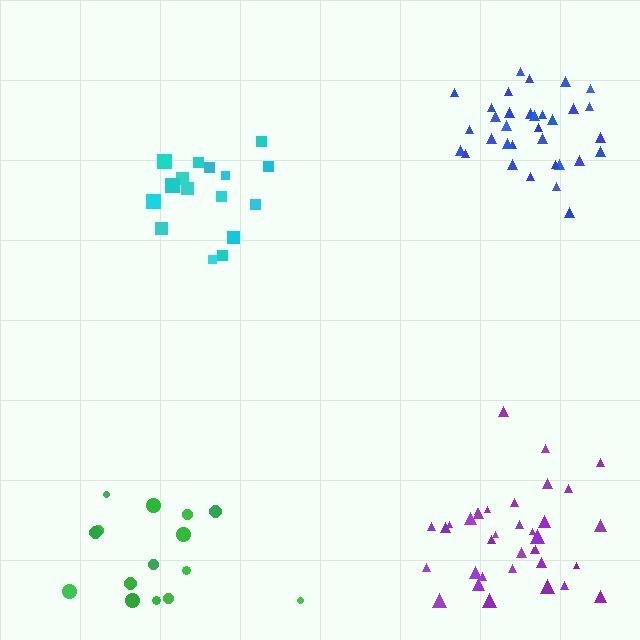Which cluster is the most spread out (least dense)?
Green.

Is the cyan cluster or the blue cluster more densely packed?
Blue.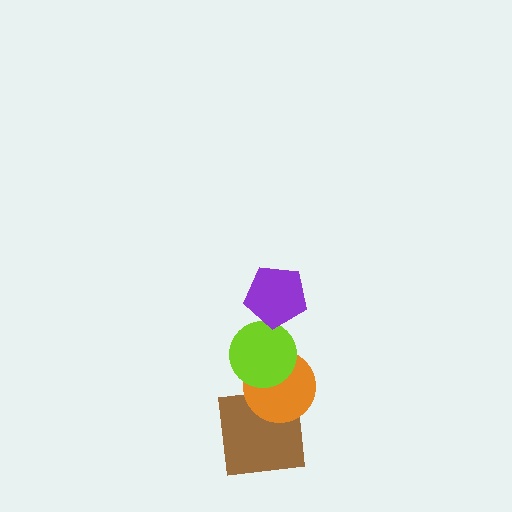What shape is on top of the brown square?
The orange circle is on top of the brown square.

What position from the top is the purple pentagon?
The purple pentagon is 1st from the top.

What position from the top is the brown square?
The brown square is 4th from the top.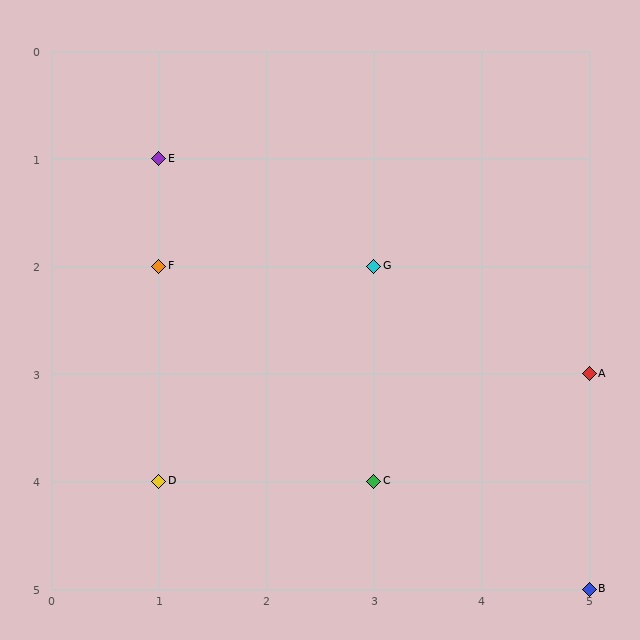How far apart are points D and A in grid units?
Points D and A are 4 columns and 1 row apart (about 4.1 grid units diagonally).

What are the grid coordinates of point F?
Point F is at grid coordinates (1, 2).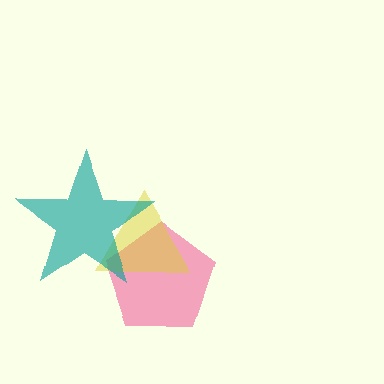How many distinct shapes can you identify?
There are 3 distinct shapes: a pink pentagon, a yellow triangle, a teal star.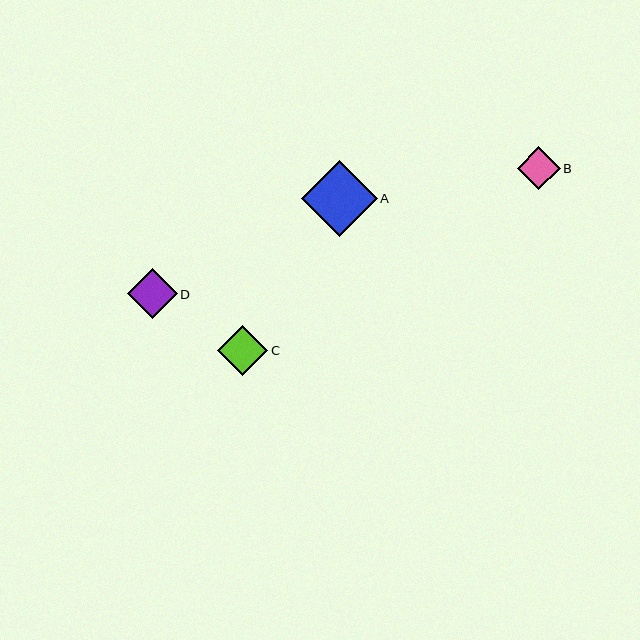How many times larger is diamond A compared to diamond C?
Diamond A is approximately 1.5 times the size of diamond C.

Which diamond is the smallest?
Diamond B is the smallest with a size of approximately 43 pixels.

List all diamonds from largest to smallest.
From largest to smallest: A, C, D, B.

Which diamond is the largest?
Diamond A is the largest with a size of approximately 76 pixels.